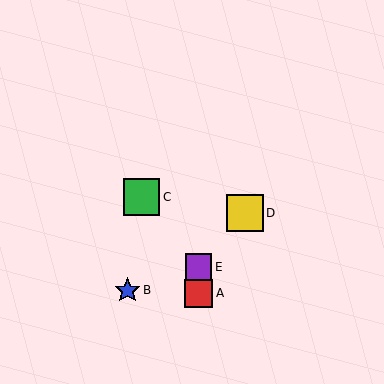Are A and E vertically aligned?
Yes, both are at x≈198.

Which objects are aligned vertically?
Objects A, E are aligned vertically.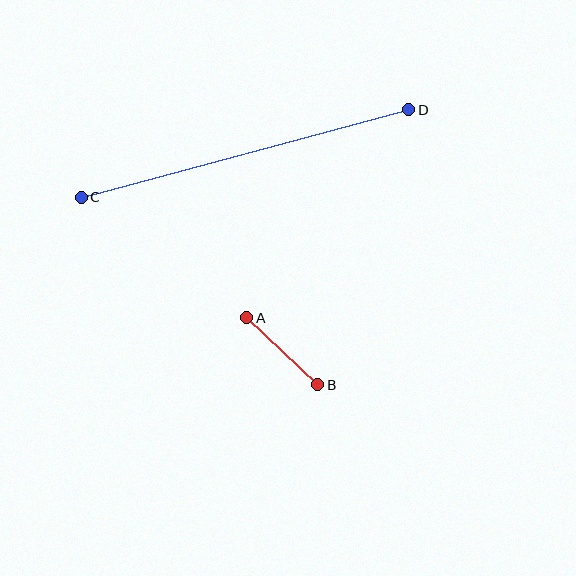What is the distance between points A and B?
The distance is approximately 98 pixels.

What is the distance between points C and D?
The distance is approximately 339 pixels.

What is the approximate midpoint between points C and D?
The midpoint is at approximately (245, 154) pixels.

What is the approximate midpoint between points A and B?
The midpoint is at approximately (282, 351) pixels.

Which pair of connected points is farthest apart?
Points C and D are farthest apart.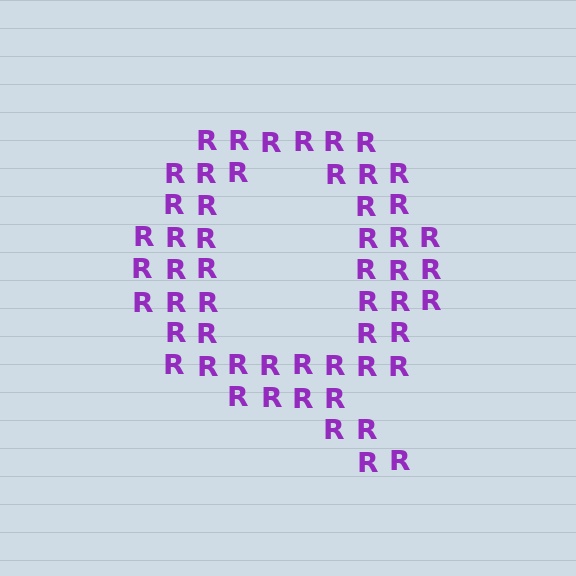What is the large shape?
The large shape is the letter Q.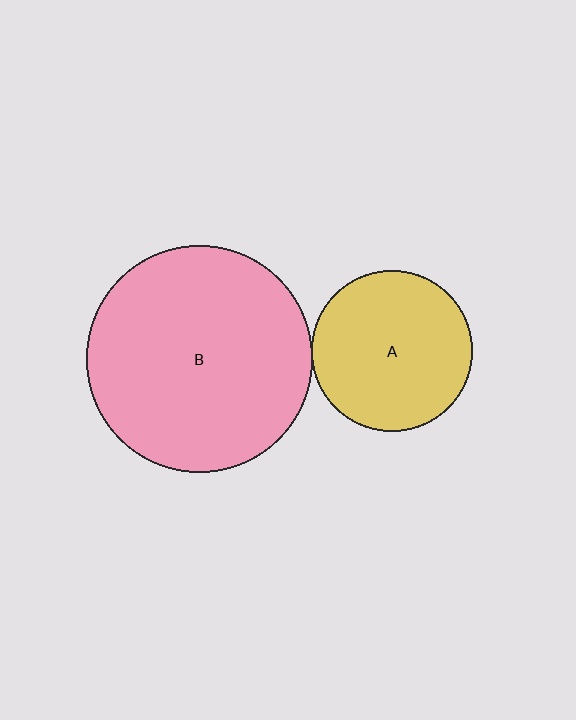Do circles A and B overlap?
Yes.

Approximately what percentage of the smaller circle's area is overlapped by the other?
Approximately 5%.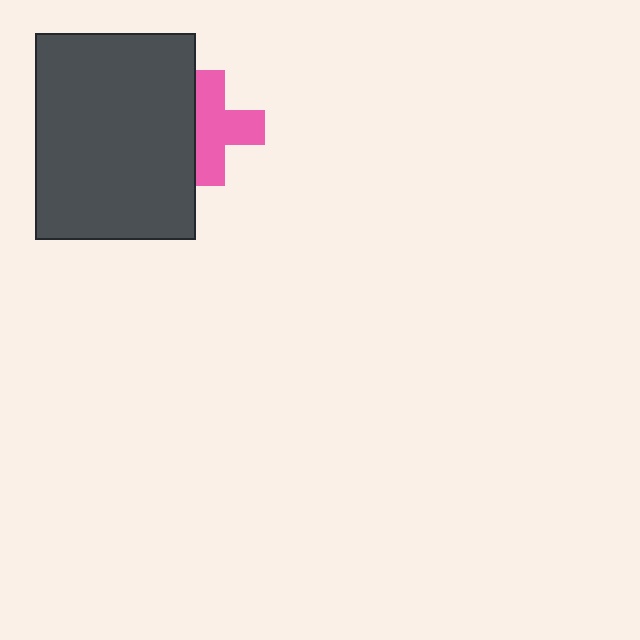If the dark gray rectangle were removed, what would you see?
You would see the complete pink cross.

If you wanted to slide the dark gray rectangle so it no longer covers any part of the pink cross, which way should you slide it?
Slide it left — that is the most direct way to separate the two shapes.